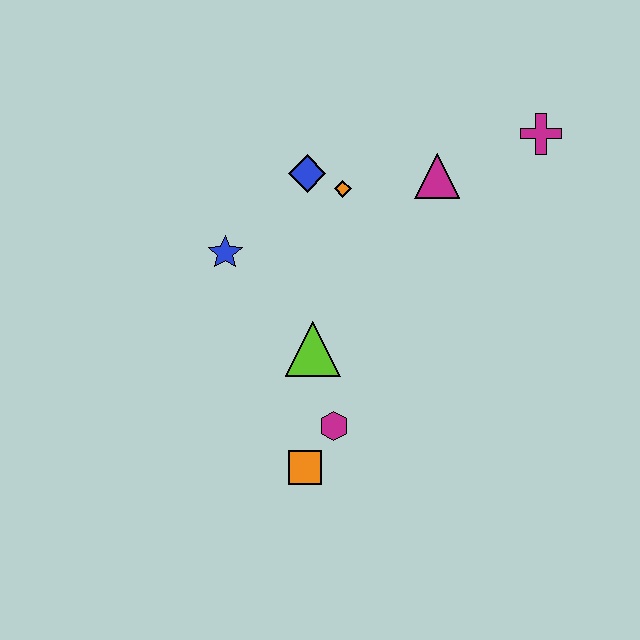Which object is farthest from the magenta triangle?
The orange square is farthest from the magenta triangle.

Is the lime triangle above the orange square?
Yes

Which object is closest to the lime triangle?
The magenta hexagon is closest to the lime triangle.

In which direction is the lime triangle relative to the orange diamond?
The lime triangle is below the orange diamond.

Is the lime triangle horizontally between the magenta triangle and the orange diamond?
No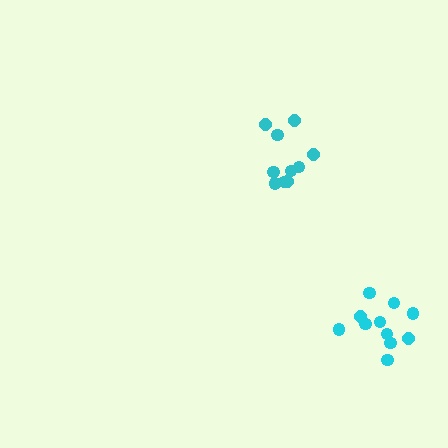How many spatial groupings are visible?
There are 2 spatial groupings.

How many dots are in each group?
Group 1: 10 dots, Group 2: 11 dots (21 total).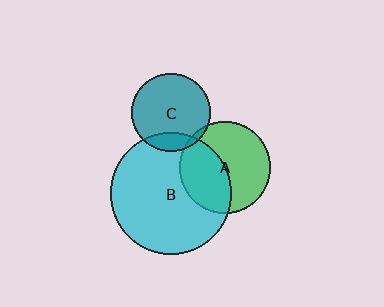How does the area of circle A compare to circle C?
Approximately 1.4 times.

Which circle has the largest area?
Circle B (cyan).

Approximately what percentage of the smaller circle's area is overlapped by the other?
Approximately 15%.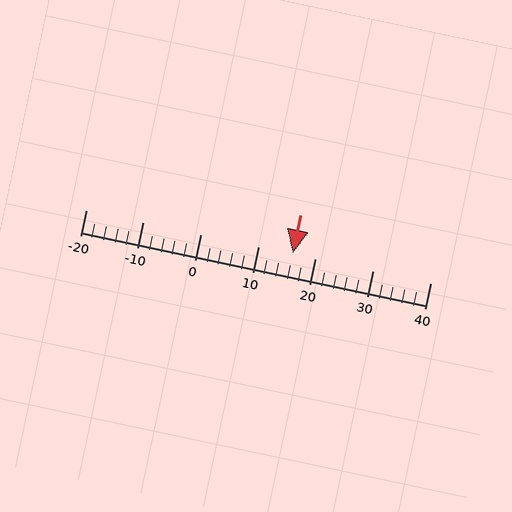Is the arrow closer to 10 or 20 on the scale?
The arrow is closer to 20.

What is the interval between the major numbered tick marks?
The major tick marks are spaced 10 units apart.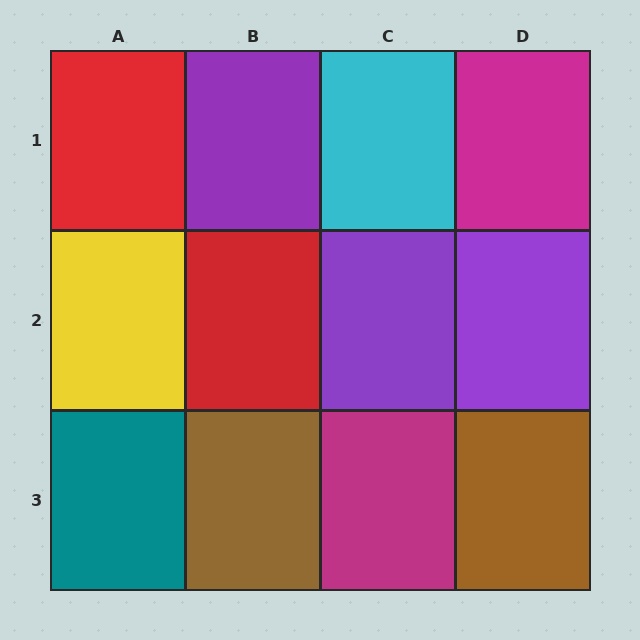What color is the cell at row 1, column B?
Purple.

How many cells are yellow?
1 cell is yellow.